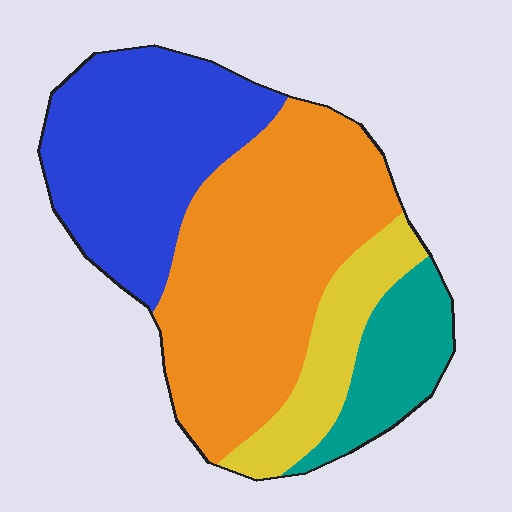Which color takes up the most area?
Orange, at roughly 45%.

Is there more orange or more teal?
Orange.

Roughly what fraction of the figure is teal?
Teal covers around 10% of the figure.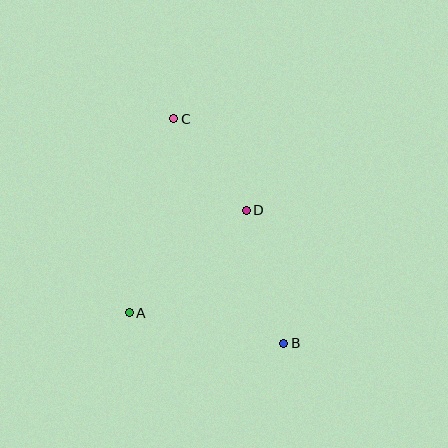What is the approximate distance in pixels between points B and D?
The distance between B and D is approximately 138 pixels.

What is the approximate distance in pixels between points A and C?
The distance between A and C is approximately 199 pixels.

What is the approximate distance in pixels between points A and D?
The distance between A and D is approximately 156 pixels.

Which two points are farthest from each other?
Points B and C are farthest from each other.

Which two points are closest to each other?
Points C and D are closest to each other.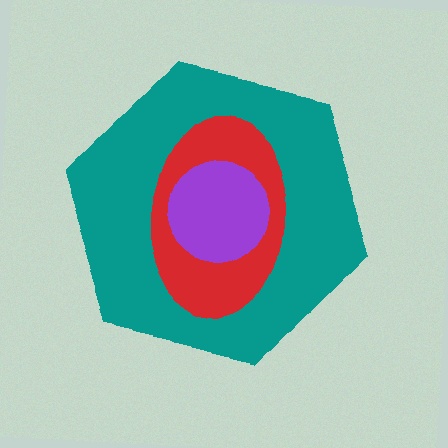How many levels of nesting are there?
3.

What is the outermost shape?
The teal hexagon.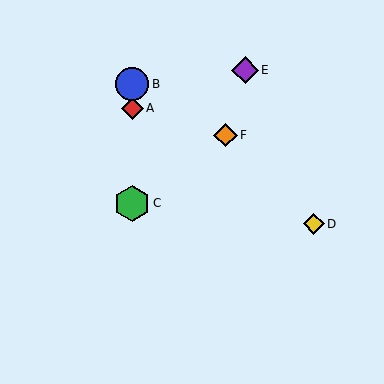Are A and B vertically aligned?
Yes, both are at x≈132.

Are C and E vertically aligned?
No, C is at x≈132 and E is at x≈245.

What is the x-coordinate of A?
Object A is at x≈132.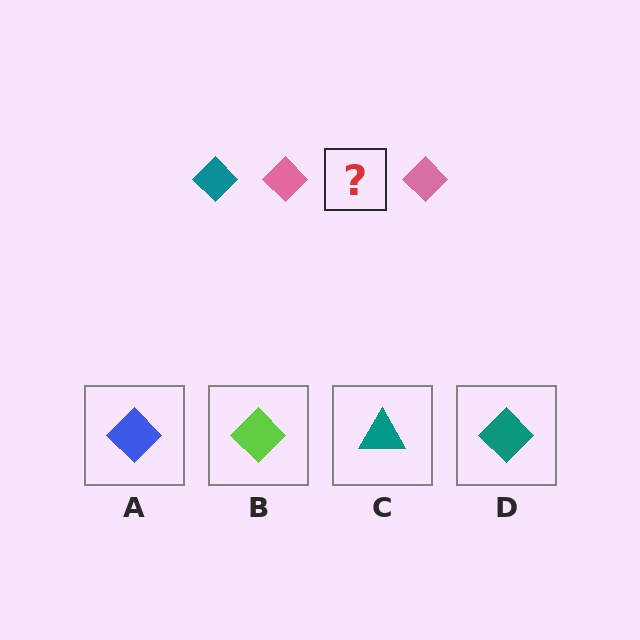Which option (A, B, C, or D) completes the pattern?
D.